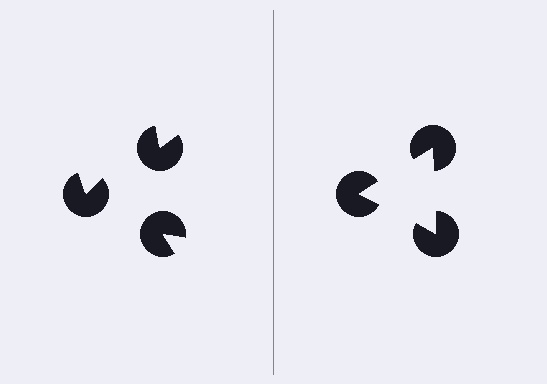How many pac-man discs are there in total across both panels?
6 — 3 on each side.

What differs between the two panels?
The pac-man discs are positioned identically on both sides; only the wedge orientations differ. On the right they align to a triangle; on the left they are misaligned.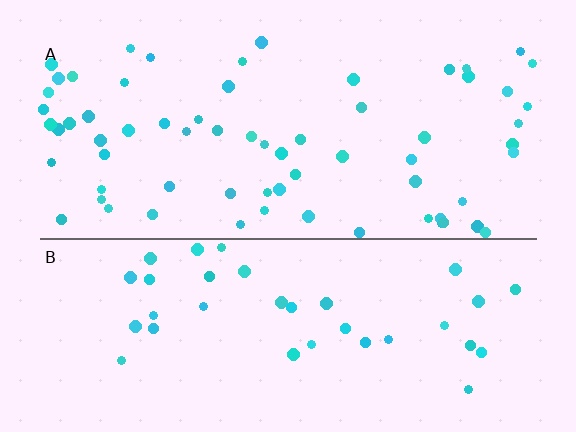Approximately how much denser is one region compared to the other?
Approximately 1.8× — region A over region B.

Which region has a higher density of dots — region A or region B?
A (the top).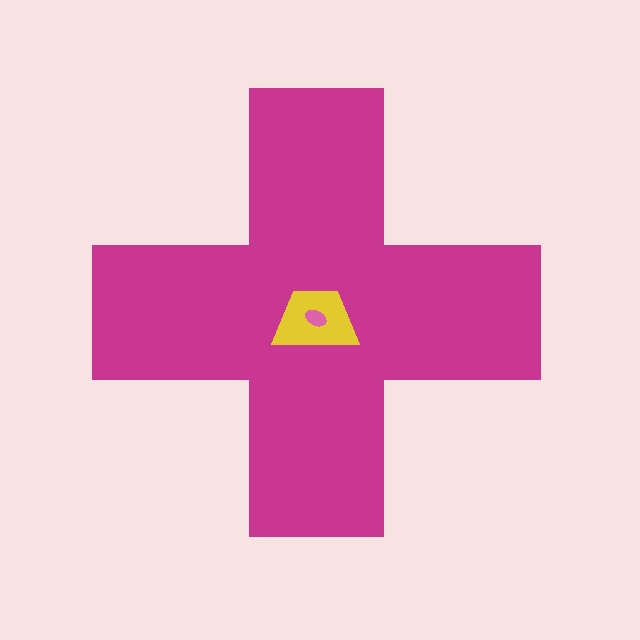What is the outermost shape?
The magenta cross.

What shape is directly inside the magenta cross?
The yellow trapezoid.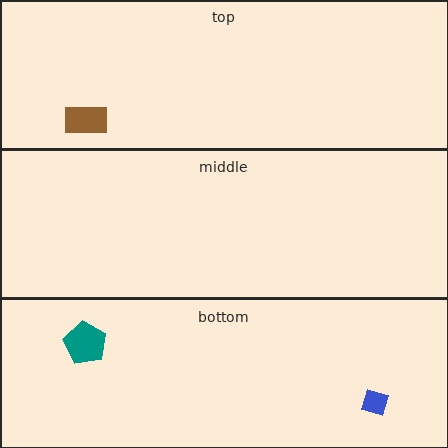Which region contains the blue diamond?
The bottom region.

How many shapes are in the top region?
1.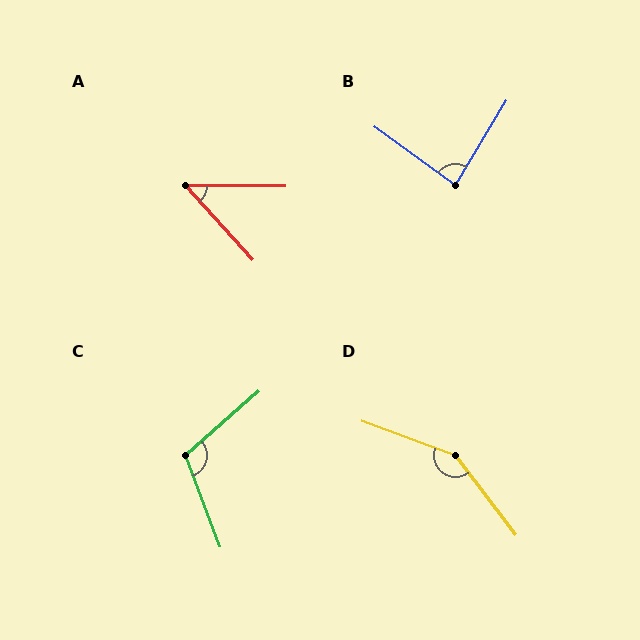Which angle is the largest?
D, at approximately 147 degrees.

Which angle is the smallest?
A, at approximately 48 degrees.